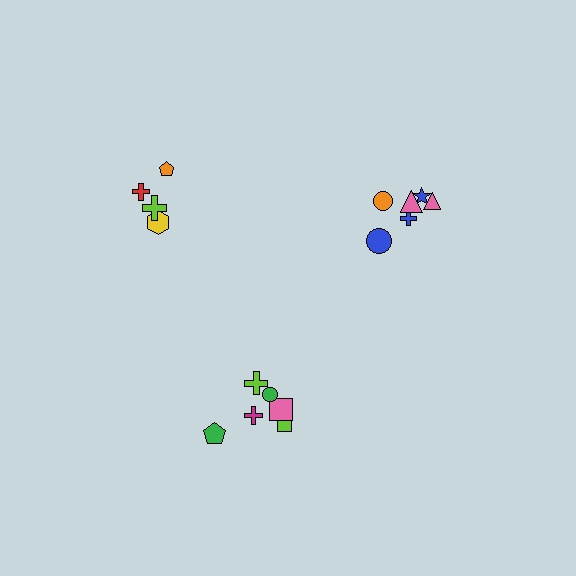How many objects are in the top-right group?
There are 6 objects.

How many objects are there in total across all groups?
There are 16 objects.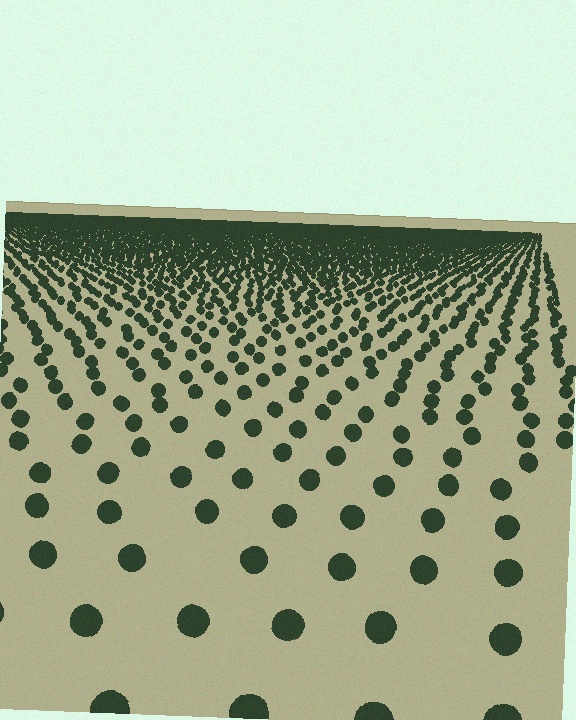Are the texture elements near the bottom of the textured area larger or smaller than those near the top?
Larger. Near the bottom, elements are closer to the viewer and appear at a bigger on-screen size.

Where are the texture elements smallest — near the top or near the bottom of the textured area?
Near the top.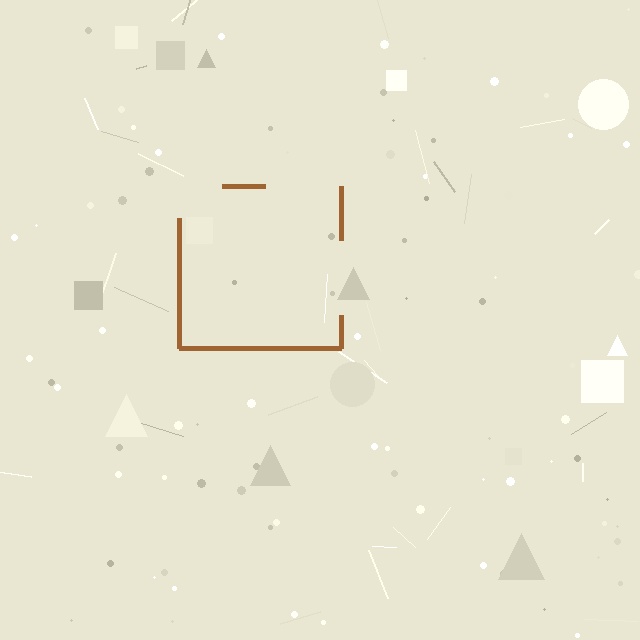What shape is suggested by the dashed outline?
The dashed outline suggests a square.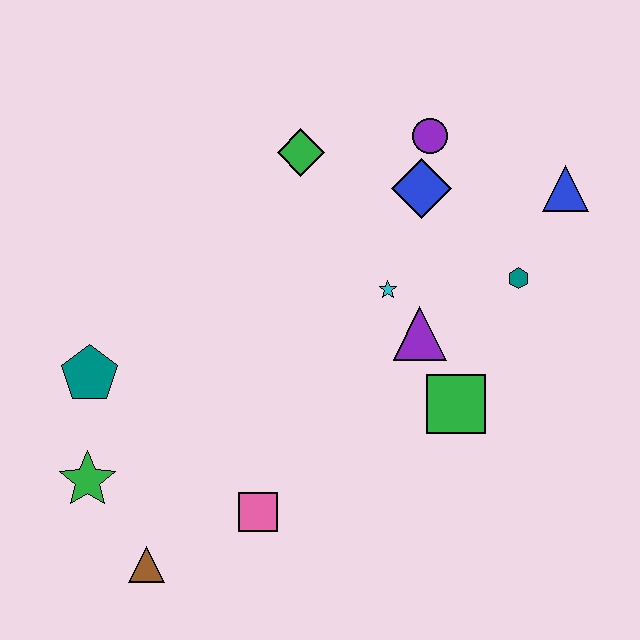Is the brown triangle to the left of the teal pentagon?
No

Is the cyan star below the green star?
No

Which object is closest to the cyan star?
The purple triangle is closest to the cyan star.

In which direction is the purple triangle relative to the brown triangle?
The purple triangle is to the right of the brown triangle.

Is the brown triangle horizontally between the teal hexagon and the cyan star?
No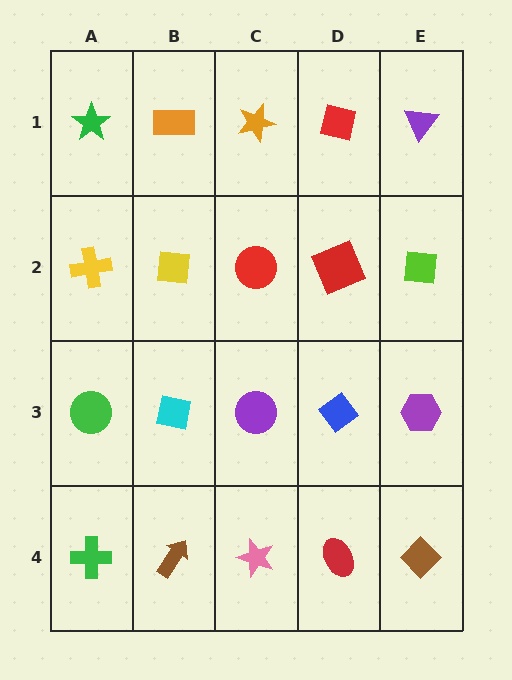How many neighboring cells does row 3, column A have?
3.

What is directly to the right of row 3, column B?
A purple circle.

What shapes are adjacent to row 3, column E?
A lime square (row 2, column E), a brown diamond (row 4, column E), a blue diamond (row 3, column D).